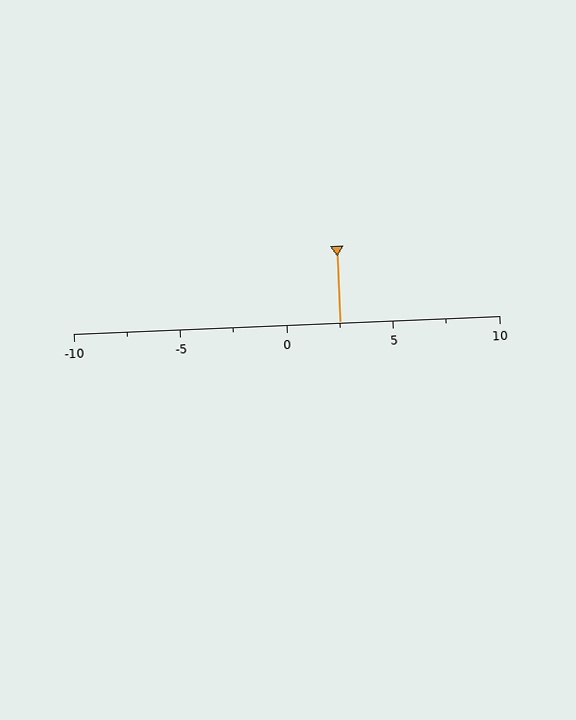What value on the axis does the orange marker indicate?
The marker indicates approximately 2.5.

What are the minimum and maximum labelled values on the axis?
The axis runs from -10 to 10.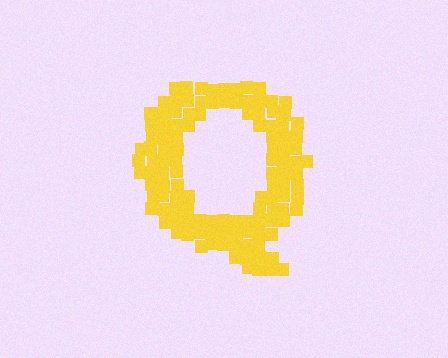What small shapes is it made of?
It is made of small squares.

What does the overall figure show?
The overall figure shows the letter Q.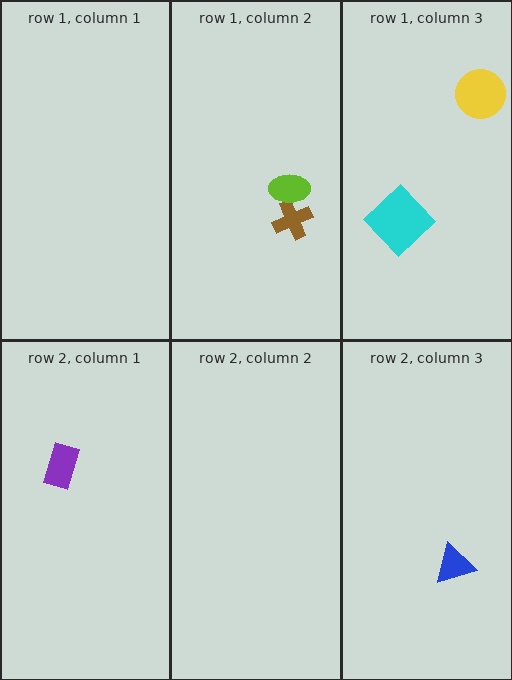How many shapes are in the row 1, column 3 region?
2.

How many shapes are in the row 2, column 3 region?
1.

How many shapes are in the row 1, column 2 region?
2.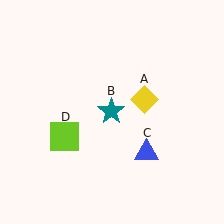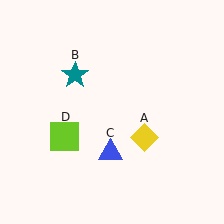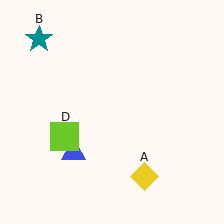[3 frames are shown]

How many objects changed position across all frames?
3 objects changed position: yellow diamond (object A), teal star (object B), blue triangle (object C).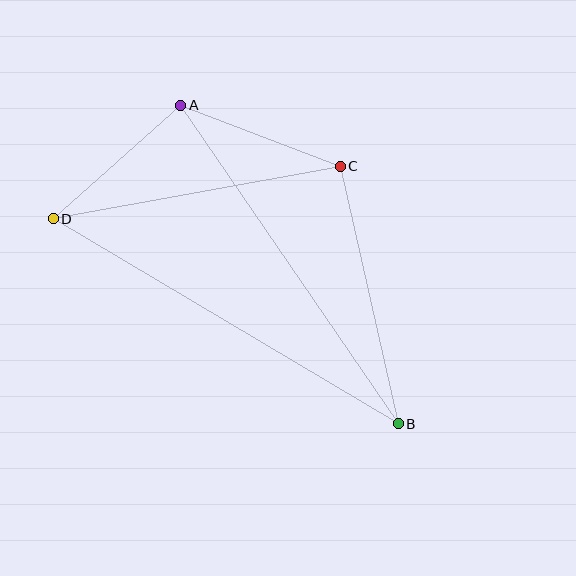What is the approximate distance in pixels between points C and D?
The distance between C and D is approximately 292 pixels.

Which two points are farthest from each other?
Points B and D are farthest from each other.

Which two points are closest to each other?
Points A and C are closest to each other.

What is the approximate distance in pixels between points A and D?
The distance between A and D is approximately 171 pixels.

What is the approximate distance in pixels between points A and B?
The distance between A and B is approximately 386 pixels.